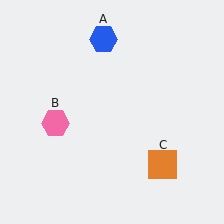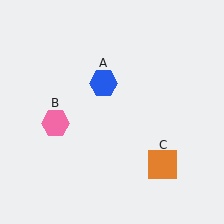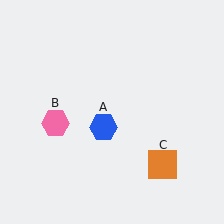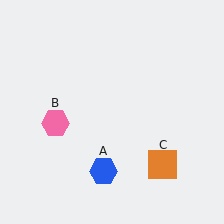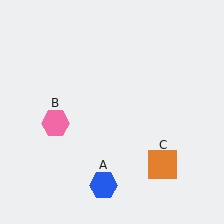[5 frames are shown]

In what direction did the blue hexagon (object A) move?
The blue hexagon (object A) moved down.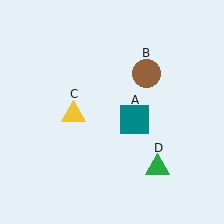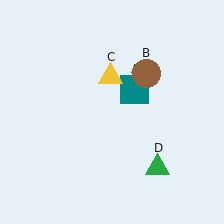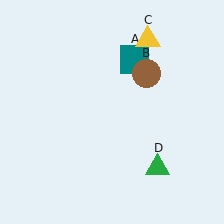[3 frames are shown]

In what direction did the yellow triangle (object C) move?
The yellow triangle (object C) moved up and to the right.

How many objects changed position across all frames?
2 objects changed position: teal square (object A), yellow triangle (object C).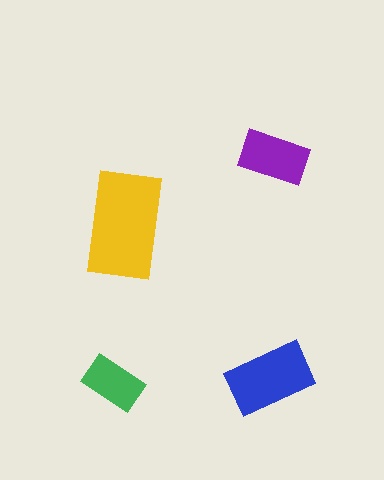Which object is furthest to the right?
The purple rectangle is rightmost.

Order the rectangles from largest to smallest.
the yellow one, the blue one, the purple one, the green one.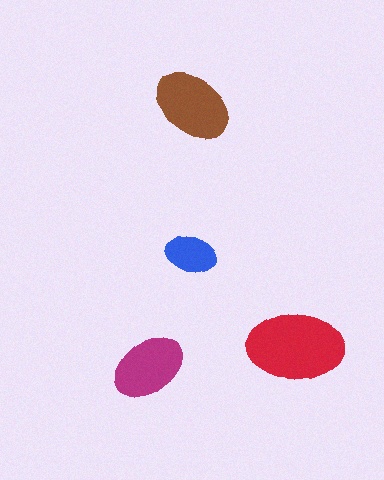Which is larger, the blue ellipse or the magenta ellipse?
The magenta one.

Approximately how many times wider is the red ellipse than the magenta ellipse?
About 1.5 times wider.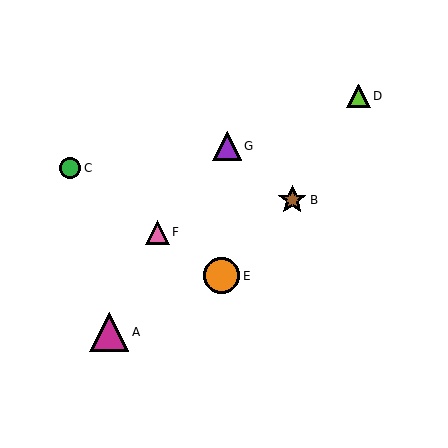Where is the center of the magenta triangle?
The center of the magenta triangle is at (109, 332).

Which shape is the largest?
The magenta triangle (labeled A) is the largest.